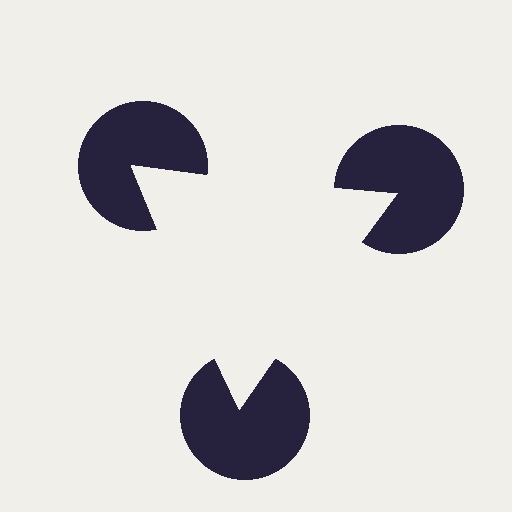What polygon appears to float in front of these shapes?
An illusory triangle — its edges are inferred from the aligned wedge cuts in the pac-man discs, not physically drawn.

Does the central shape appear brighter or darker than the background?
It typically appears slightly brighter than the background, even though no actual brightness change is drawn.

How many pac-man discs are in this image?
There are 3 — one at each vertex of the illusory triangle.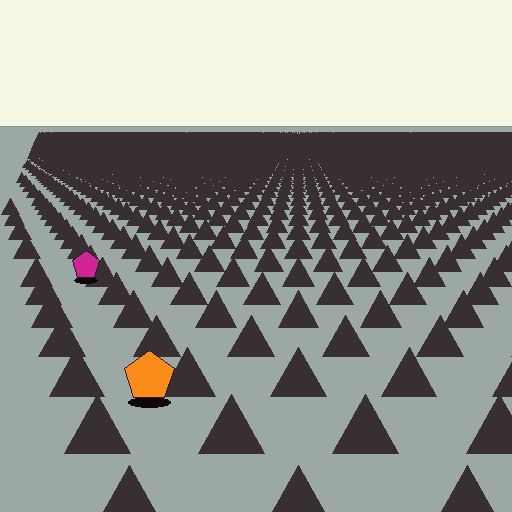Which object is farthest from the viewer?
The magenta pentagon is farthest from the viewer. It appears smaller and the ground texture around it is denser.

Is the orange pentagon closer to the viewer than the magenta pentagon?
Yes. The orange pentagon is closer — you can tell from the texture gradient: the ground texture is coarser near it.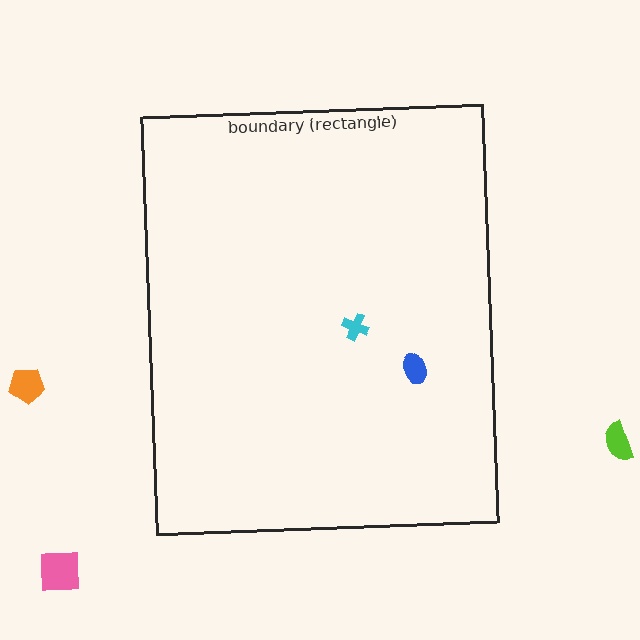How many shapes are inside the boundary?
2 inside, 3 outside.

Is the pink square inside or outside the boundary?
Outside.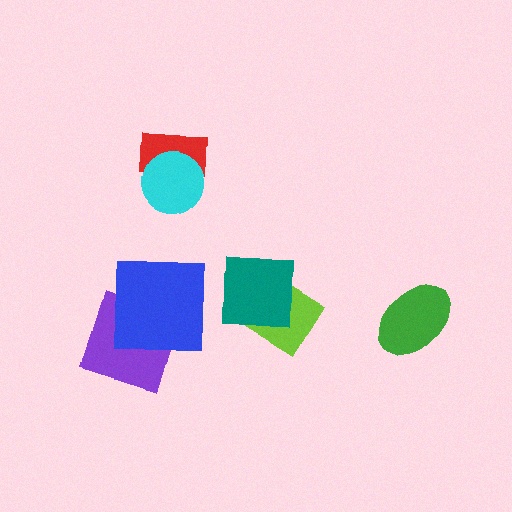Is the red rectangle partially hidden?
Yes, it is partially covered by another shape.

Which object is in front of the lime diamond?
The teal square is in front of the lime diamond.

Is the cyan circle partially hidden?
No, no other shape covers it.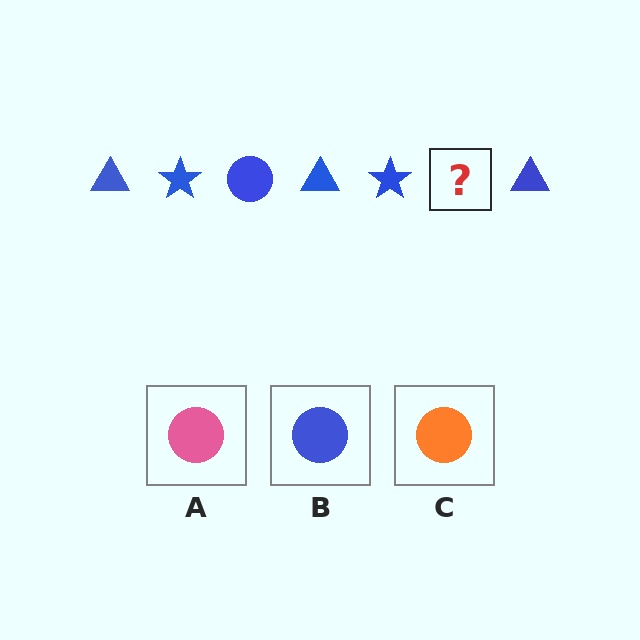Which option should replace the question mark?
Option B.